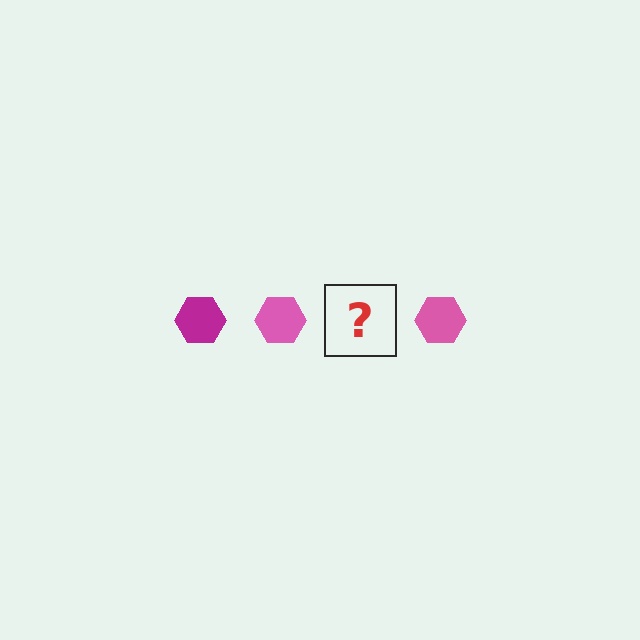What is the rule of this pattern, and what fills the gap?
The rule is that the pattern cycles through magenta, pink hexagons. The gap should be filled with a magenta hexagon.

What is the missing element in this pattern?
The missing element is a magenta hexagon.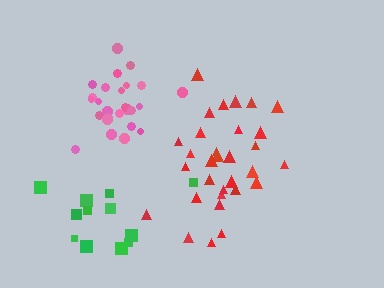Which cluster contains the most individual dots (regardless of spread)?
Red (31).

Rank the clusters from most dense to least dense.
pink, red, green.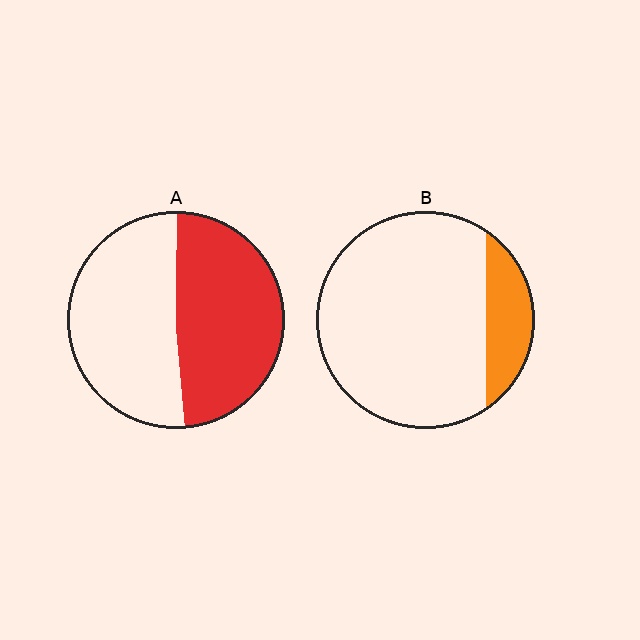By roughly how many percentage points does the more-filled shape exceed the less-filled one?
By roughly 30 percentage points (A over B).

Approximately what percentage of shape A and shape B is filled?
A is approximately 50% and B is approximately 15%.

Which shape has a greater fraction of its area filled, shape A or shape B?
Shape A.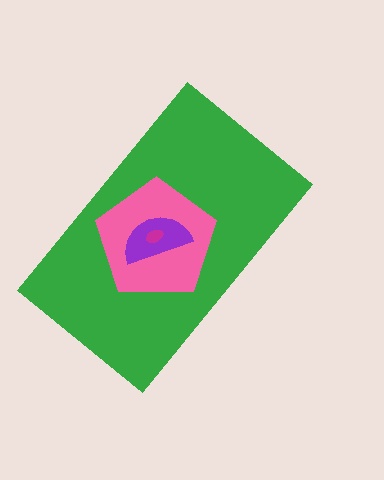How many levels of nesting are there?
4.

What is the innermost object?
The magenta ellipse.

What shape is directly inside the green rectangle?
The pink pentagon.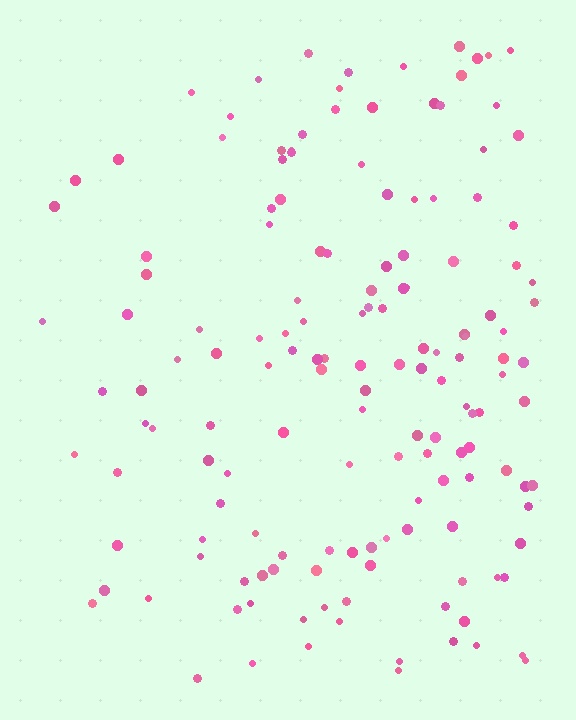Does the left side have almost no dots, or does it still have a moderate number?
Still a moderate number, just noticeably fewer than the right.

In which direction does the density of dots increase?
From left to right, with the right side densest.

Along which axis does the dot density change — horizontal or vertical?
Horizontal.